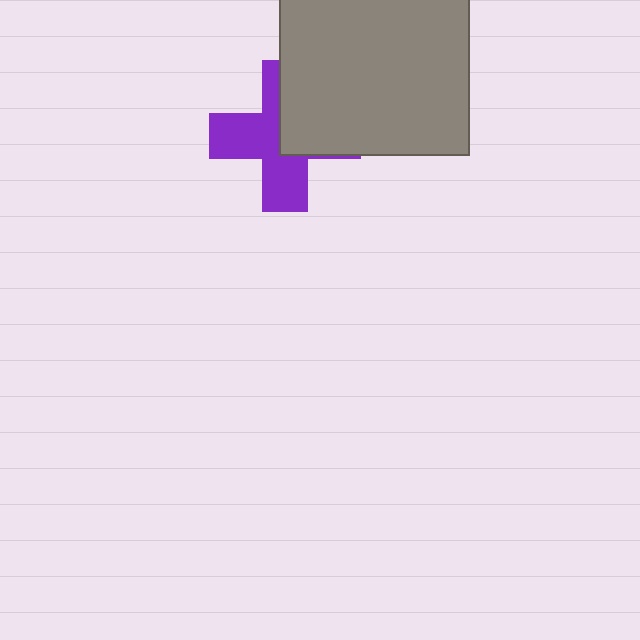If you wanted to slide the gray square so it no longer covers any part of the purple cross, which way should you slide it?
Slide it toward the upper-right — that is the most direct way to separate the two shapes.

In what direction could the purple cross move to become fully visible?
The purple cross could move toward the lower-left. That would shift it out from behind the gray square entirely.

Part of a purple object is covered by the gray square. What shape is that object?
It is a cross.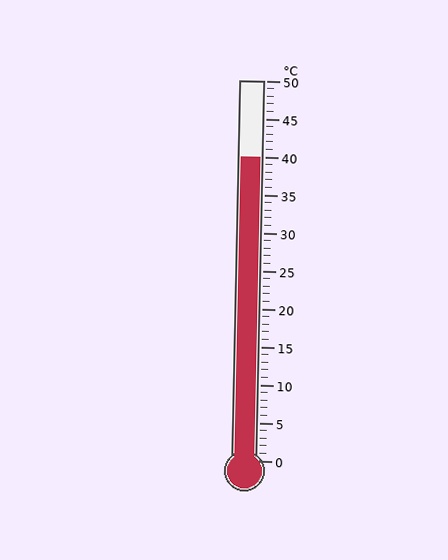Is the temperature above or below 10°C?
The temperature is above 10°C.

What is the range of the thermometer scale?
The thermometer scale ranges from 0°C to 50°C.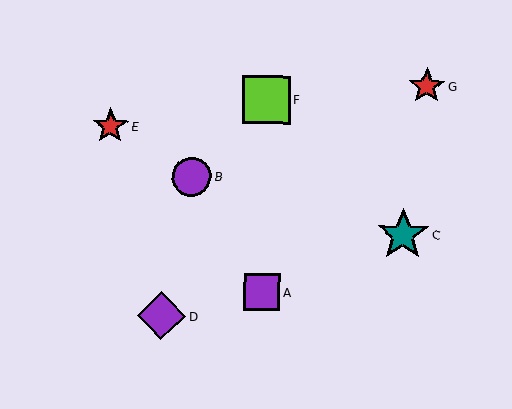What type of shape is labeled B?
Shape B is a purple circle.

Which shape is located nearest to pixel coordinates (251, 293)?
The purple square (labeled A) at (262, 292) is nearest to that location.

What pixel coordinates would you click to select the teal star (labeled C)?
Click at (403, 235) to select the teal star C.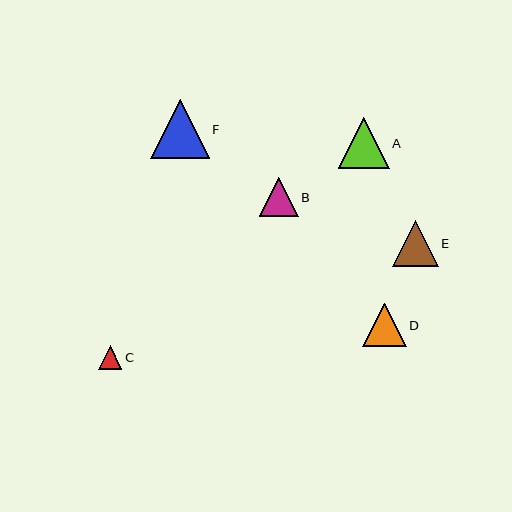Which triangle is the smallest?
Triangle C is the smallest with a size of approximately 23 pixels.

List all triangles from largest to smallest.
From largest to smallest: F, A, E, D, B, C.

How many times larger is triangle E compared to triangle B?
Triangle E is approximately 1.2 times the size of triangle B.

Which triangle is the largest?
Triangle F is the largest with a size of approximately 59 pixels.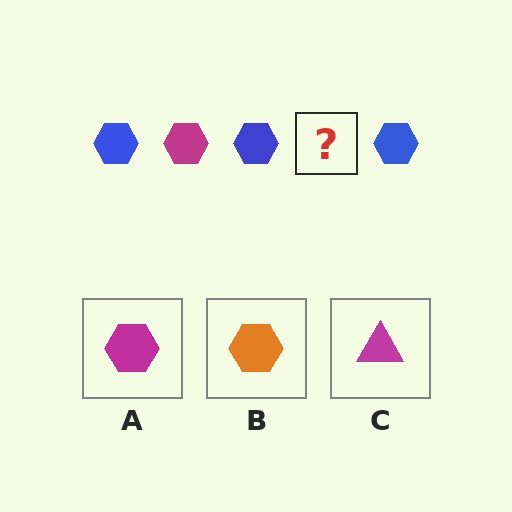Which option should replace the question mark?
Option A.